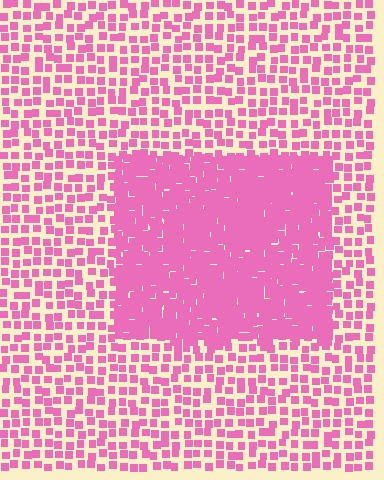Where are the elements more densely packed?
The elements are more densely packed inside the rectangle boundary.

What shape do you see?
I see a rectangle.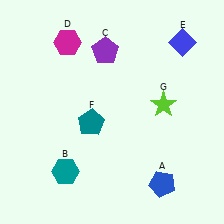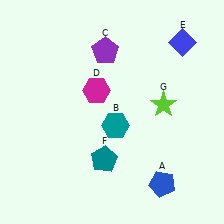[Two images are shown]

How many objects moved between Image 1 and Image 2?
3 objects moved between the two images.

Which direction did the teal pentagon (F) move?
The teal pentagon (F) moved down.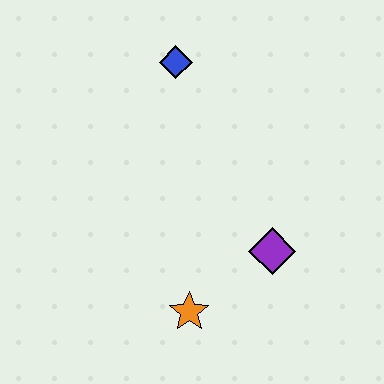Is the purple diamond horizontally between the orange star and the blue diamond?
No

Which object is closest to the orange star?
The purple diamond is closest to the orange star.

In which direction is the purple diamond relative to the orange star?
The purple diamond is to the right of the orange star.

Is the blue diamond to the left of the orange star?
Yes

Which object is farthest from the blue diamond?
The orange star is farthest from the blue diamond.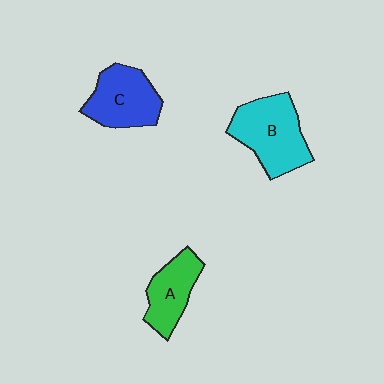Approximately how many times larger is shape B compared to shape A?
Approximately 1.5 times.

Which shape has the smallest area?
Shape A (green).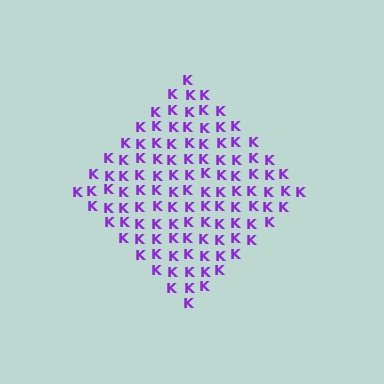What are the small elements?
The small elements are letter K's.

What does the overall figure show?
The overall figure shows a diamond.